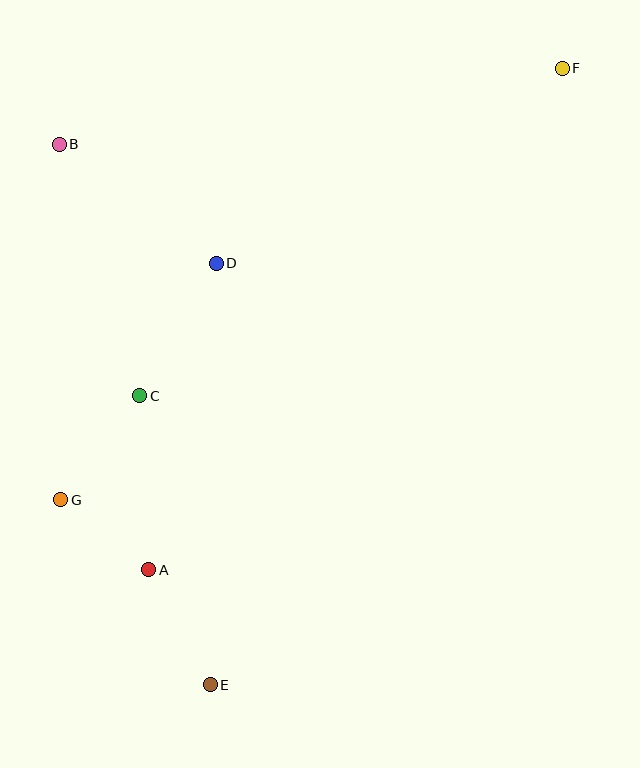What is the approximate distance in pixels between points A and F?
The distance between A and F is approximately 650 pixels.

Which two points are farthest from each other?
Points E and F are farthest from each other.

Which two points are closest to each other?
Points A and G are closest to each other.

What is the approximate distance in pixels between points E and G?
The distance between E and G is approximately 238 pixels.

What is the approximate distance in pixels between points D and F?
The distance between D and F is approximately 397 pixels.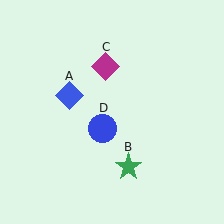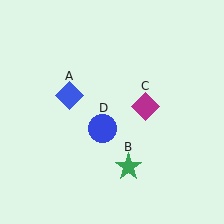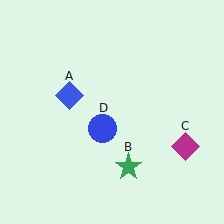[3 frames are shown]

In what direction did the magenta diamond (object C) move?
The magenta diamond (object C) moved down and to the right.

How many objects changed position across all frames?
1 object changed position: magenta diamond (object C).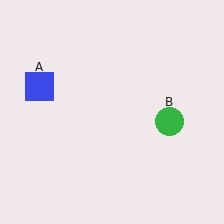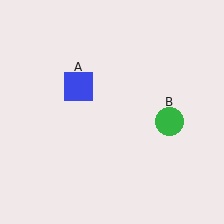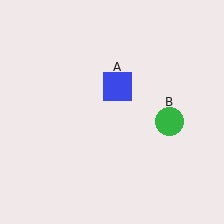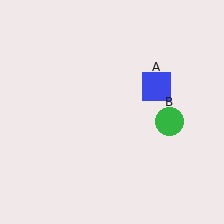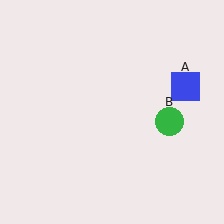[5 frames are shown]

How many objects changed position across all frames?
1 object changed position: blue square (object A).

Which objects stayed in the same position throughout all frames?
Green circle (object B) remained stationary.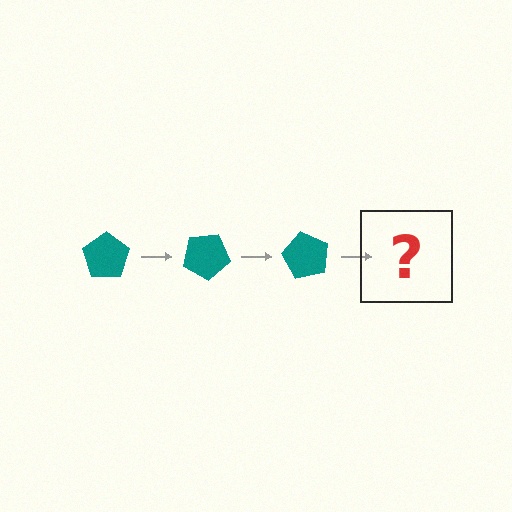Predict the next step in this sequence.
The next step is a teal pentagon rotated 90 degrees.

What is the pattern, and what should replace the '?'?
The pattern is that the pentagon rotates 30 degrees each step. The '?' should be a teal pentagon rotated 90 degrees.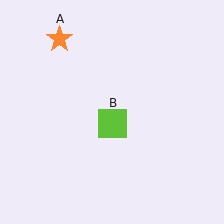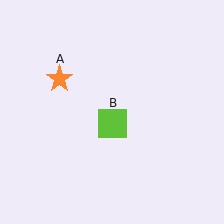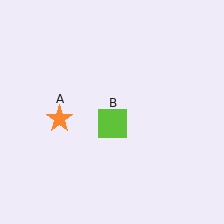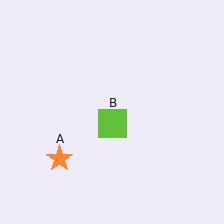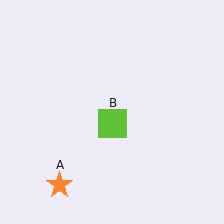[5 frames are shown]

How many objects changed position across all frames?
1 object changed position: orange star (object A).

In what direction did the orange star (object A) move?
The orange star (object A) moved down.